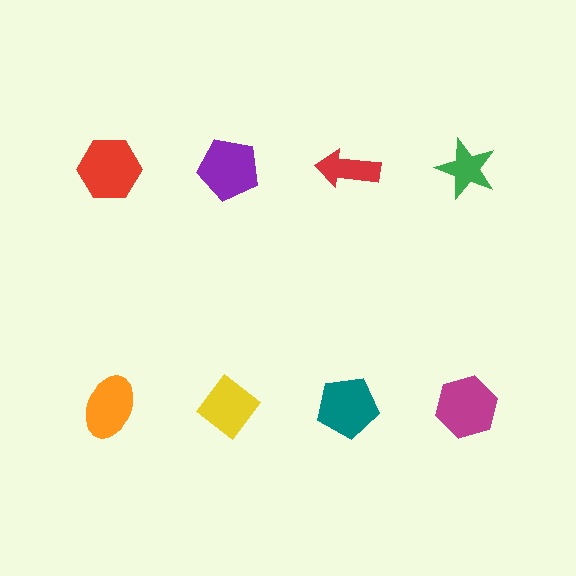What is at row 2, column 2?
A yellow diamond.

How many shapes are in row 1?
4 shapes.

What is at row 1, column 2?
A purple pentagon.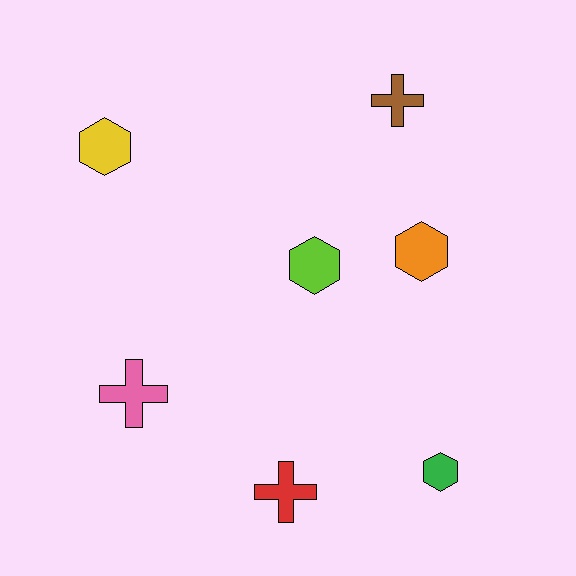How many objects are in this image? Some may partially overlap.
There are 7 objects.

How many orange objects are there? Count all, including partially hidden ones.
There is 1 orange object.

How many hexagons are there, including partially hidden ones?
There are 4 hexagons.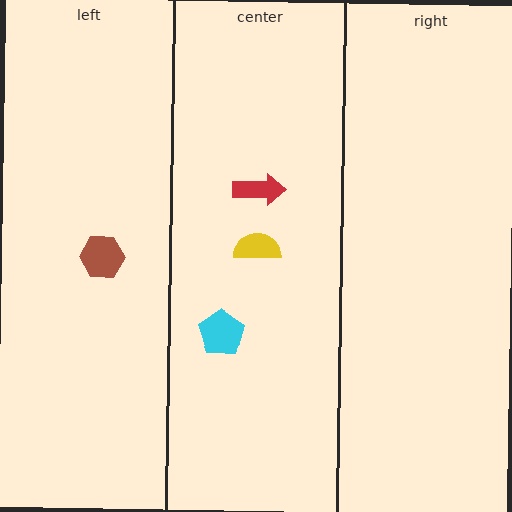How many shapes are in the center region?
3.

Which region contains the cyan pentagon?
The center region.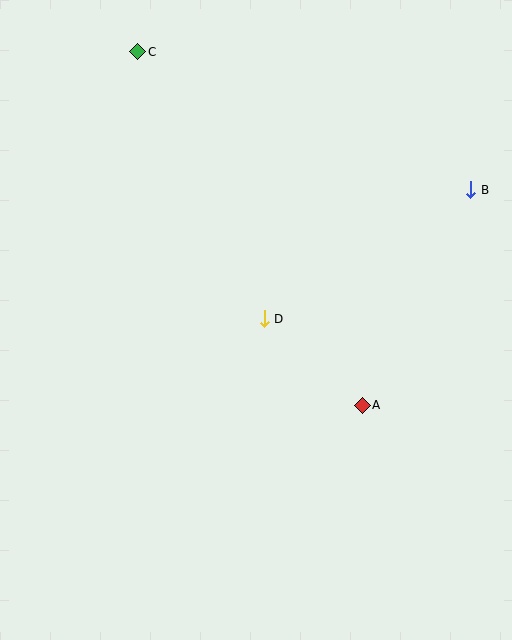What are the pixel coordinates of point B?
Point B is at (471, 190).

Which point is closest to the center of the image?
Point D at (264, 319) is closest to the center.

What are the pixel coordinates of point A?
Point A is at (362, 405).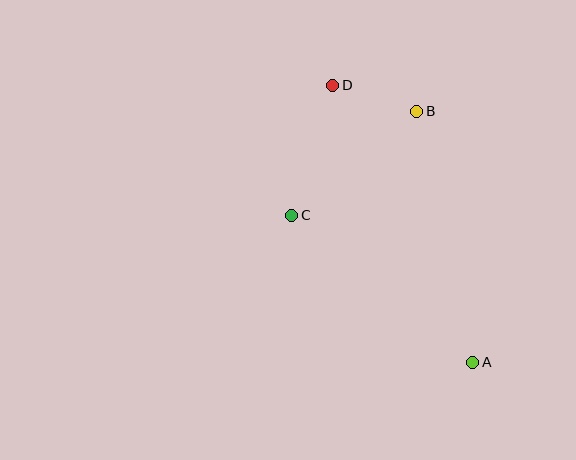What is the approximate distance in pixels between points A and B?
The distance between A and B is approximately 257 pixels.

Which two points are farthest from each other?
Points A and D are farthest from each other.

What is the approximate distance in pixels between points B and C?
The distance between B and C is approximately 163 pixels.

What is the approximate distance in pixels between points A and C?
The distance between A and C is approximately 233 pixels.